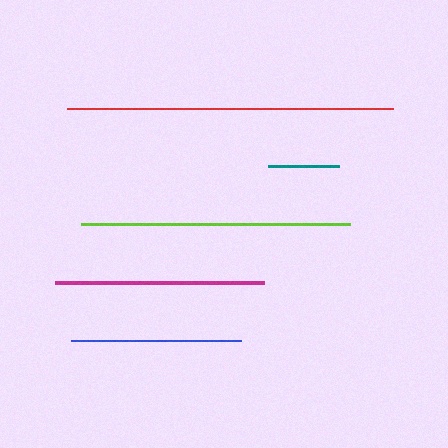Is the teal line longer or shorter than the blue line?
The blue line is longer than the teal line.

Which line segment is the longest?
The red line is the longest at approximately 326 pixels.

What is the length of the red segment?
The red segment is approximately 326 pixels long.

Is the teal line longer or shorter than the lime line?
The lime line is longer than the teal line.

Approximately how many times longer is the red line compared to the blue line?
The red line is approximately 1.9 times the length of the blue line.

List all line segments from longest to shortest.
From longest to shortest: red, lime, magenta, blue, teal.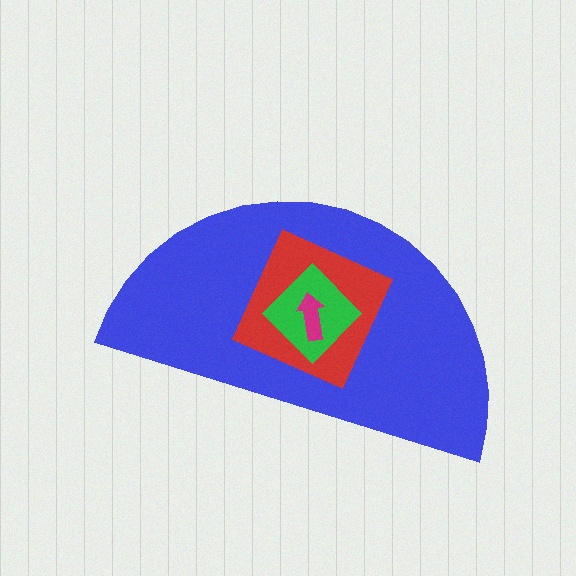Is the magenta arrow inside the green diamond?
Yes.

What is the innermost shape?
The magenta arrow.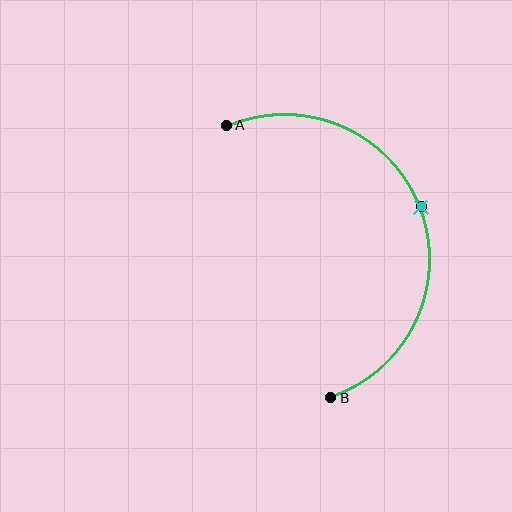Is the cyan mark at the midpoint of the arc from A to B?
Yes. The cyan mark lies on the arc at equal arc-length from both A and B — it is the arc midpoint.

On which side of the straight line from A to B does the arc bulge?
The arc bulges to the right of the straight line connecting A and B.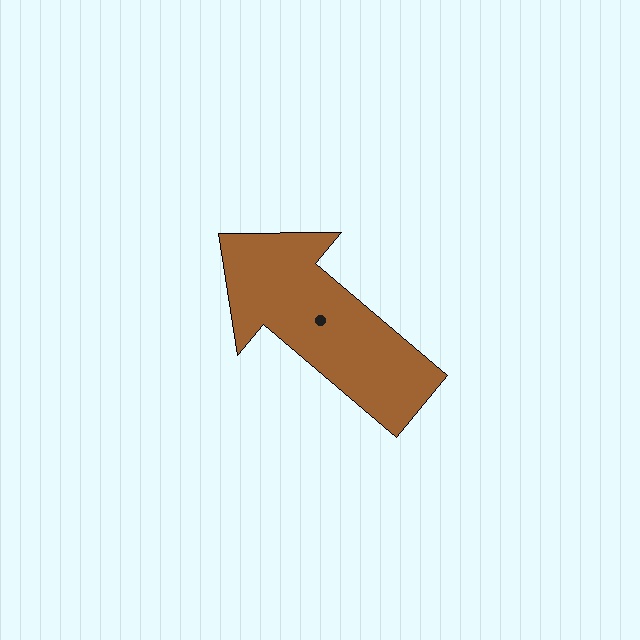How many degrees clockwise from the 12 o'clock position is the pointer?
Approximately 310 degrees.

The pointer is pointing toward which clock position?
Roughly 10 o'clock.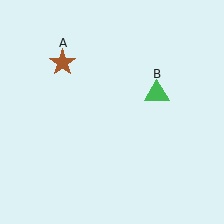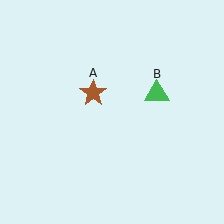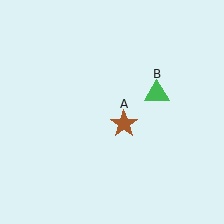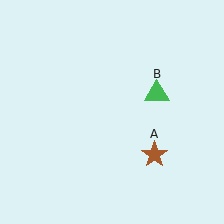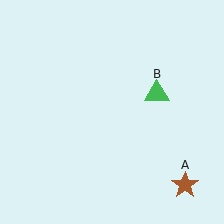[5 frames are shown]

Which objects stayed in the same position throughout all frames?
Green triangle (object B) remained stationary.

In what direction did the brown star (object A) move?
The brown star (object A) moved down and to the right.